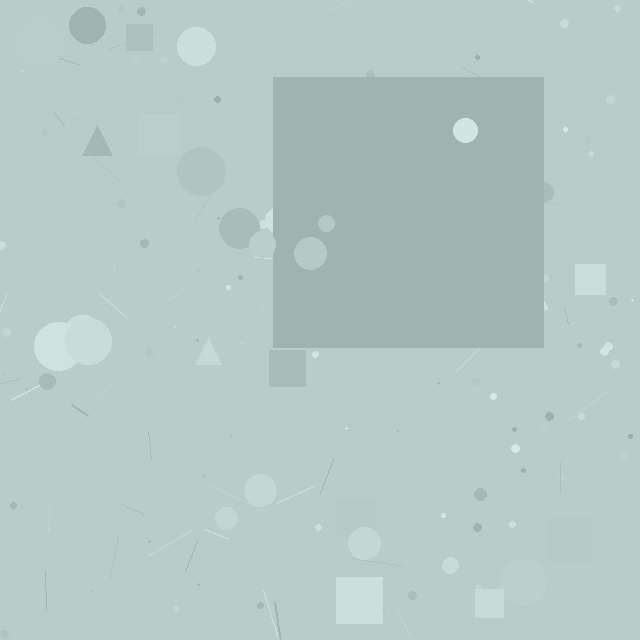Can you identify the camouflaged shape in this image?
The camouflaged shape is a square.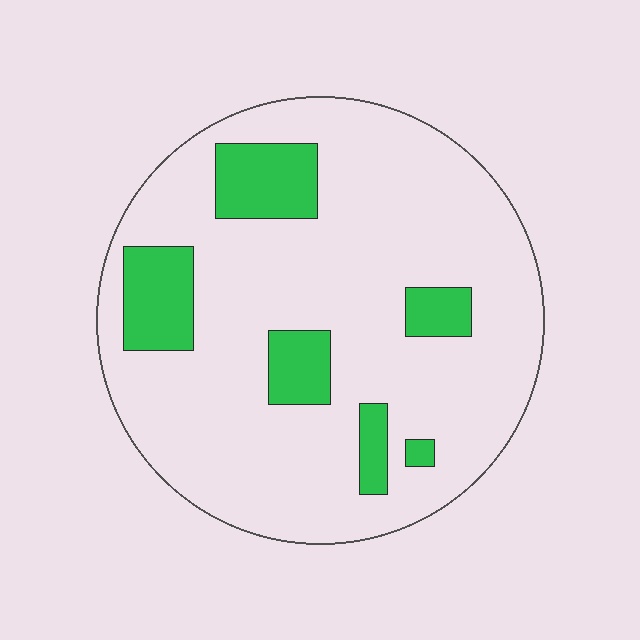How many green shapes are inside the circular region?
6.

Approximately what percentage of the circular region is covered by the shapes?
Approximately 15%.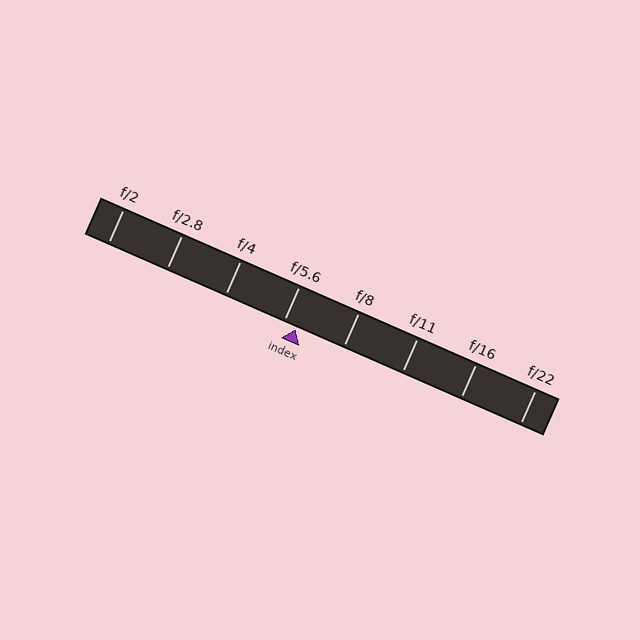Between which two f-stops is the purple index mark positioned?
The index mark is between f/5.6 and f/8.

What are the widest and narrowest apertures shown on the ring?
The widest aperture shown is f/2 and the narrowest is f/22.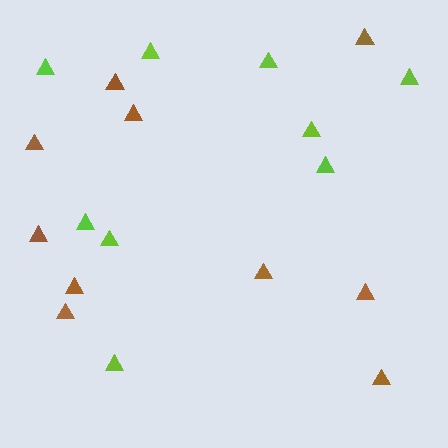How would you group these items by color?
There are 2 groups: one group of brown triangles (10) and one group of lime triangles (9).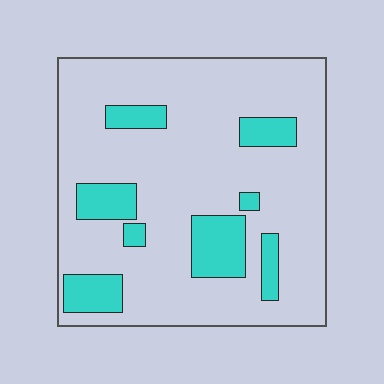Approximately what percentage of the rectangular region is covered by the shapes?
Approximately 20%.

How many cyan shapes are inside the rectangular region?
8.